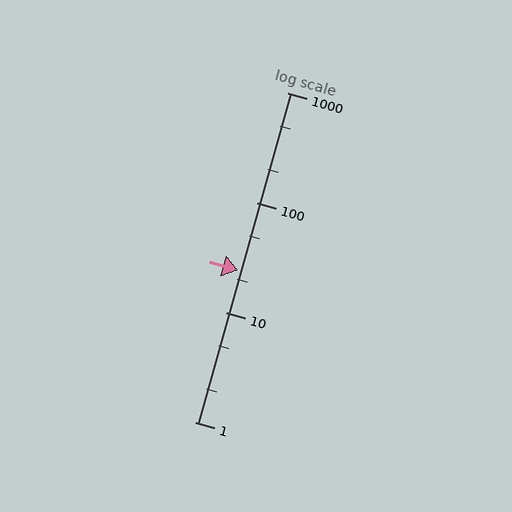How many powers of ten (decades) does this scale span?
The scale spans 3 decades, from 1 to 1000.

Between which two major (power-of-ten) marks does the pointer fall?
The pointer is between 10 and 100.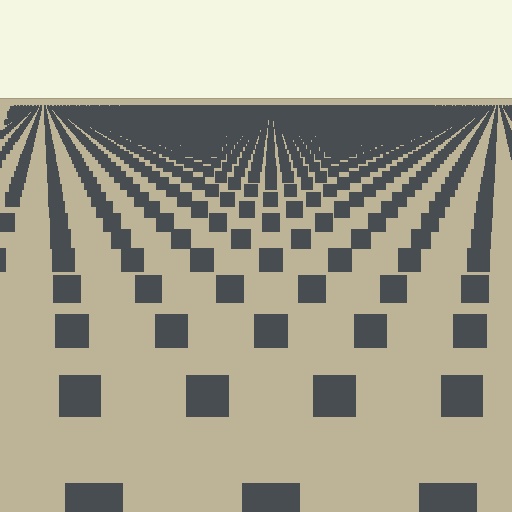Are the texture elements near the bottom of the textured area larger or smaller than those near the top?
Larger. Near the bottom, elements are closer to the viewer and appear at a bigger on-screen size.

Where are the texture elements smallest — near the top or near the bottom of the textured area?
Near the top.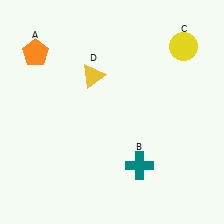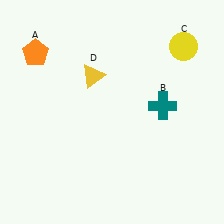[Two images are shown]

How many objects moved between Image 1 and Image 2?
1 object moved between the two images.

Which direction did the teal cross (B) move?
The teal cross (B) moved up.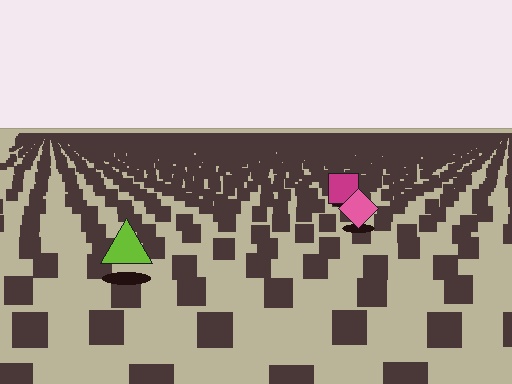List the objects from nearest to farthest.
From nearest to farthest: the lime triangle, the pink diamond, the magenta square.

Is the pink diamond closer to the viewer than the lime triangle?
No. The lime triangle is closer — you can tell from the texture gradient: the ground texture is coarser near it.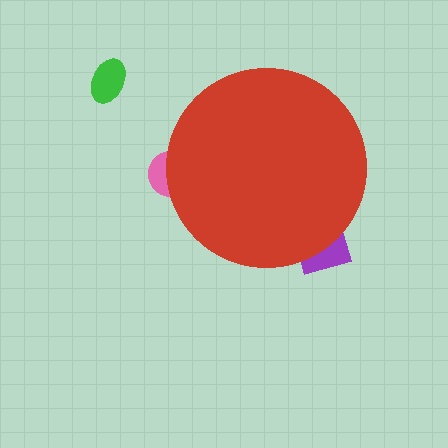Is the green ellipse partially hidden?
No, the green ellipse is fully visible.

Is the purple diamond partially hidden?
Yes, the purple diamond is partially hidden behind the red circle.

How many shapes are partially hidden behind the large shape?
2 shapes are partially hidden.